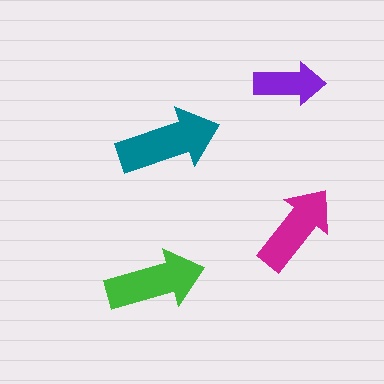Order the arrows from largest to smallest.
the teal one, the green one, the magenta one, the purple one.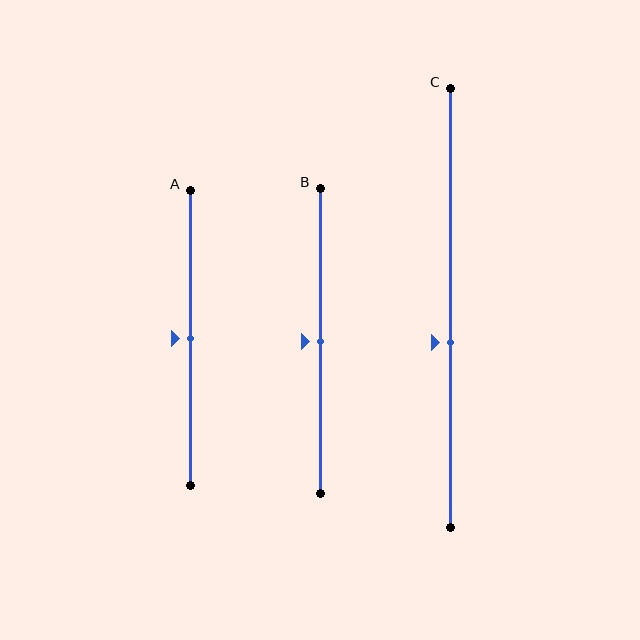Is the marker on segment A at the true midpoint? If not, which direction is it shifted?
Yes, the marker on segment A is at the true midpoint.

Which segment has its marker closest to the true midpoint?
Segment A has its marker closest to the true midpoint.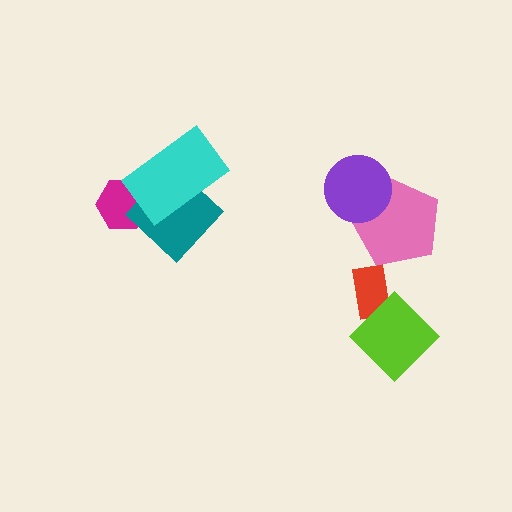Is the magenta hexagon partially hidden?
Yes, it is partially covered by another shape.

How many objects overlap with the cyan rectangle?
2 objects overlap with the cyan rectangle.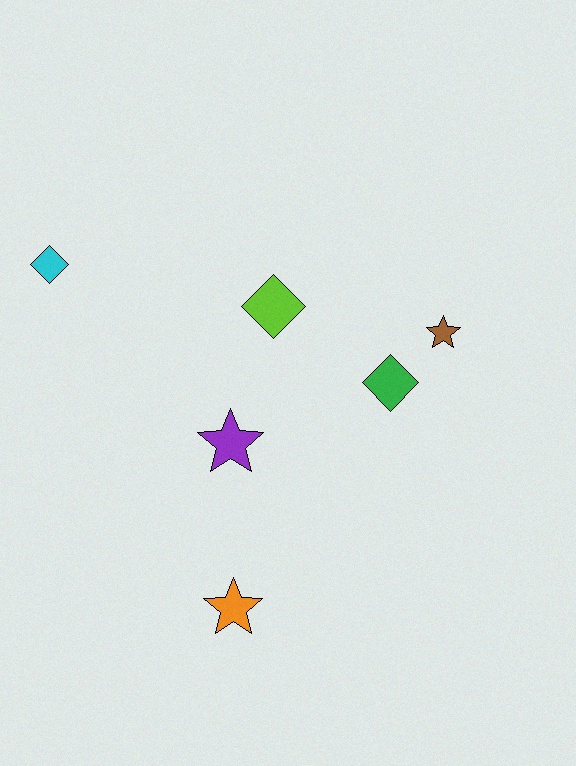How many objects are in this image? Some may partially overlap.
There are 6 objects.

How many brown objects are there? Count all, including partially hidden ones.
There is 1 brown object.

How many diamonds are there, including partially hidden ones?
There are 3 diamonds.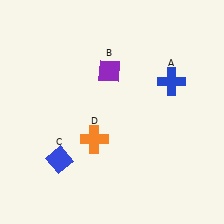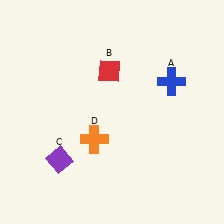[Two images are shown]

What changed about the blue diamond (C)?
In Image 1, C is blue. In Image 2, it changed to purple.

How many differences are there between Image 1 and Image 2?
There are 2 differences between the two images.